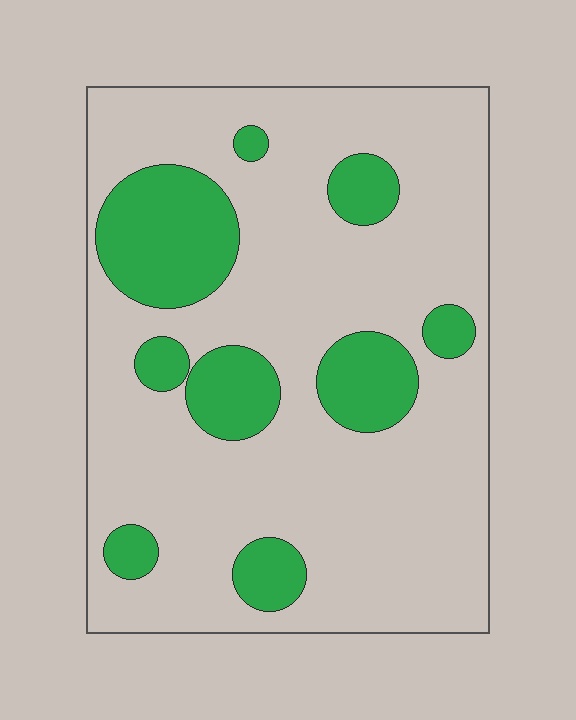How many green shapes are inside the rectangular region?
9.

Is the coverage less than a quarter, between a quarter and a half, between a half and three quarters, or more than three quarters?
Less than a quarter.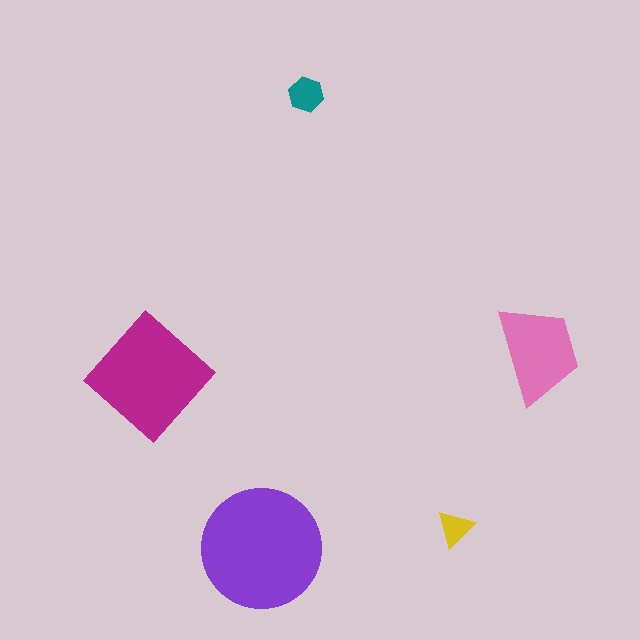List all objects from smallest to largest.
The yellow triangle, the teal hexagon, the pink trapezoid, the magenta diamond, the purple circle.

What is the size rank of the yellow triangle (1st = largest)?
5th.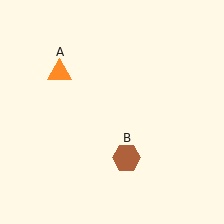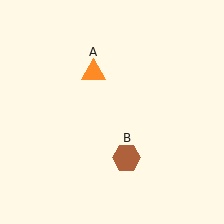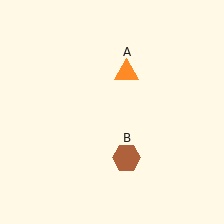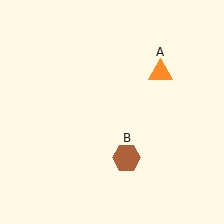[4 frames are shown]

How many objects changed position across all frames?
1 object changed position: orange triangle (object A).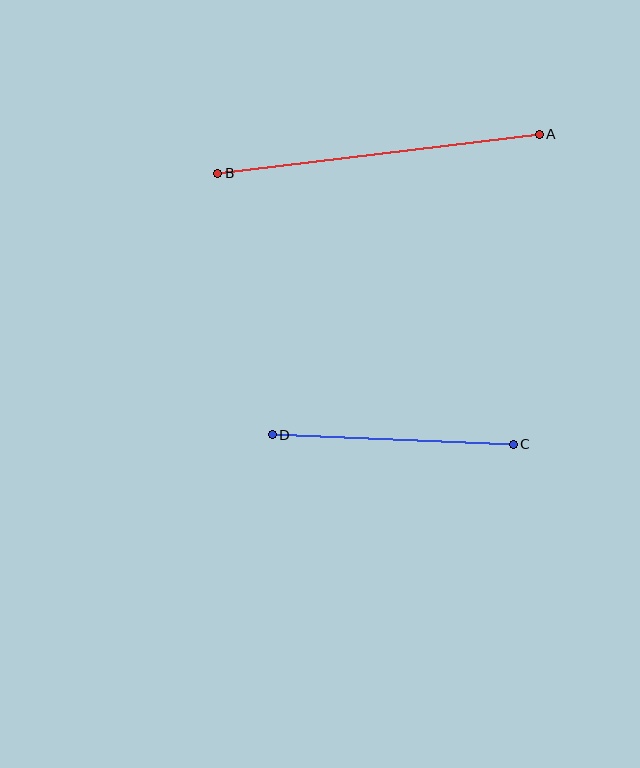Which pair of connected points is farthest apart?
Points A and B are farthest apart.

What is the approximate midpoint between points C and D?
The midpoint is at approximately (393, 440) pixels.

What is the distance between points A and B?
The distance is approximately 324 pixels.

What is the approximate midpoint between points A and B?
The midpoint is at approximately (378, 154) pixels.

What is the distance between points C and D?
The distance is approximately 241 pixels.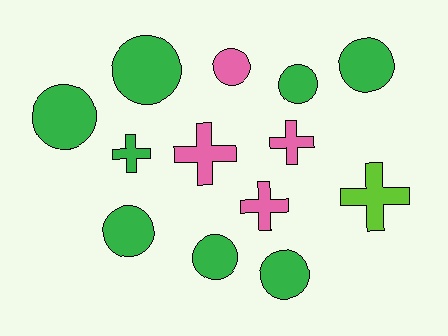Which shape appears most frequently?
Circle, with 8 objects.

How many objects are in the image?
There are 13 objects.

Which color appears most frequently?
Green, with 8 objects.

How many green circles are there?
There are 7 green circles.